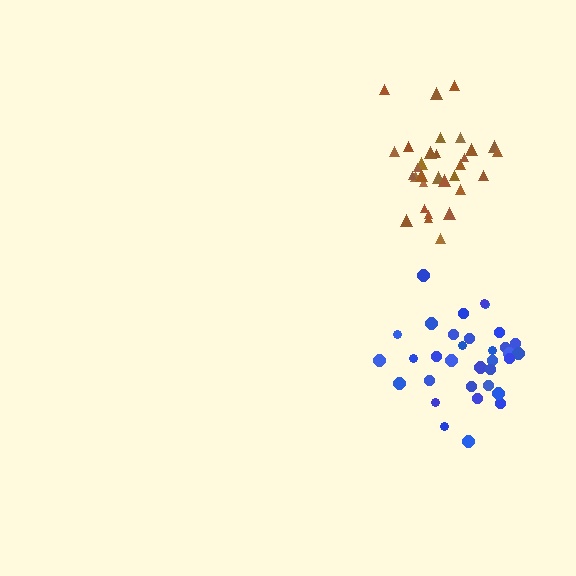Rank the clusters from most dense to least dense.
brown, blue.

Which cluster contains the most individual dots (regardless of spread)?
Blue (33).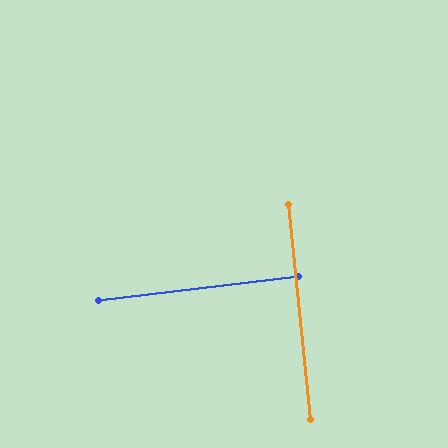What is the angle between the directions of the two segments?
Approximately 89 degrees.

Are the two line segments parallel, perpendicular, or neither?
Perpendicular — they meet at approximately 89°.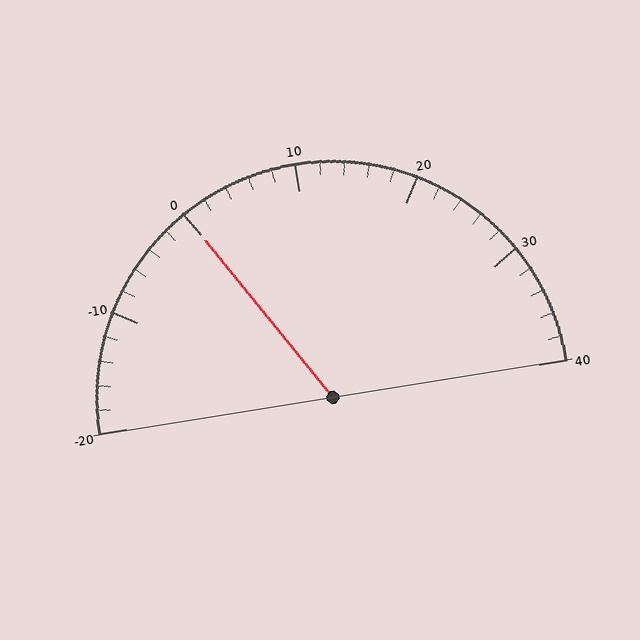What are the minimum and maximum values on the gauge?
The gauge ranges from -20 to 40.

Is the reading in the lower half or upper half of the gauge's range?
The reading is in the lower half of the range (-20 to 40).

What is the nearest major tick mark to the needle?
The nearest major tick mark is 0.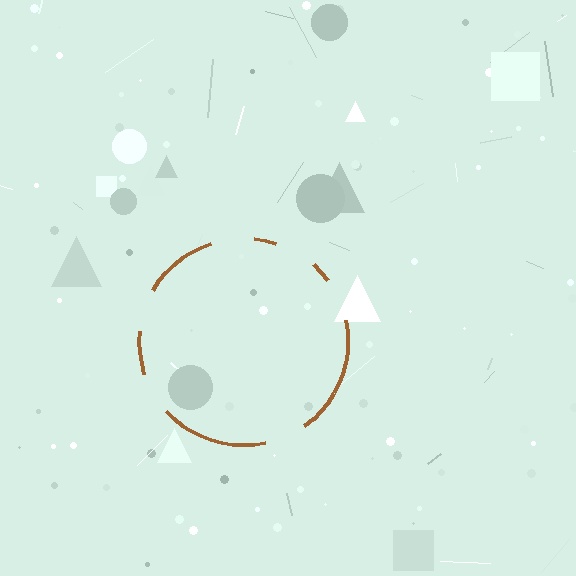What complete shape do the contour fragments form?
The contour fragments form a circle.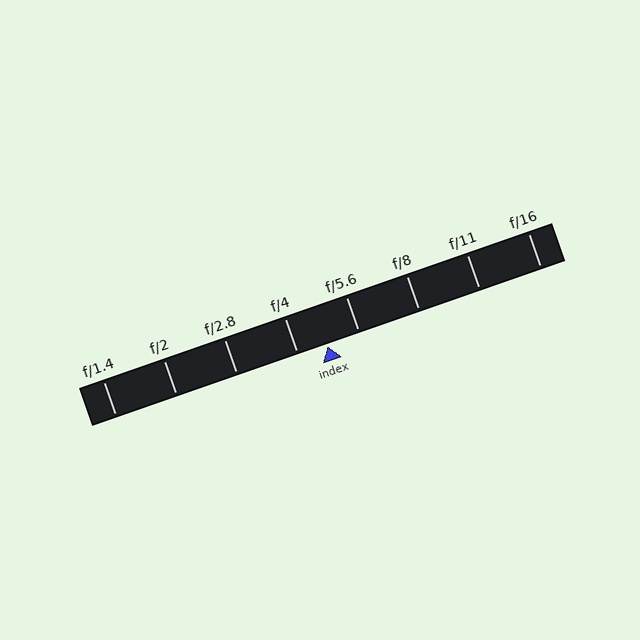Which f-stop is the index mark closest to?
The index mark is closest to f/4.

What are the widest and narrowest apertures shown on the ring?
The widest aperture shown is f/1.4 and the narrowest is f/16.